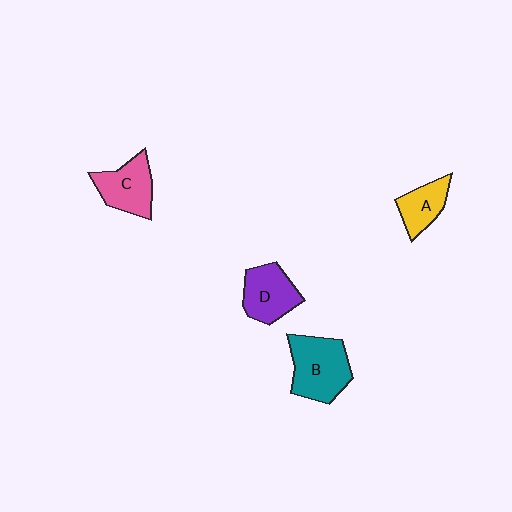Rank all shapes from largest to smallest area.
From largest to smallest: B (teal), C (pink), D (purple), A (yellow).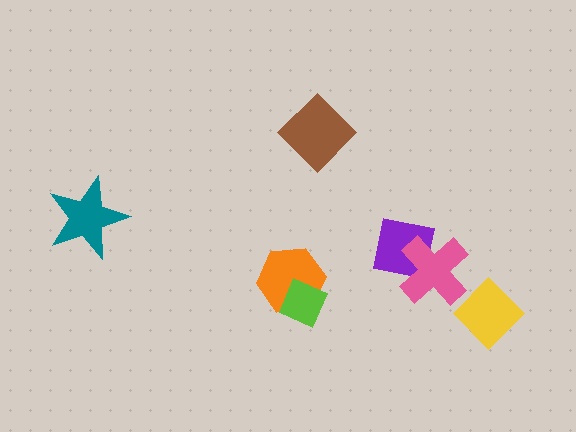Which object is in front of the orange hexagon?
The lime diamond is in front of the orange hexagon.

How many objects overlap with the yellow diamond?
0 objects overlap with the yellow diamond.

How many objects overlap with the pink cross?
1 object overlaps with the pink cross.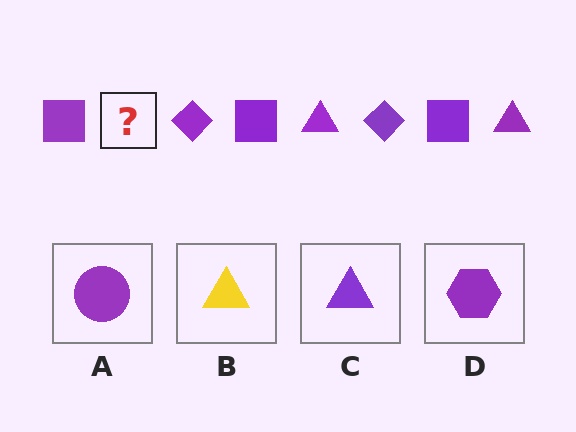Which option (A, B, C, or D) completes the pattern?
C.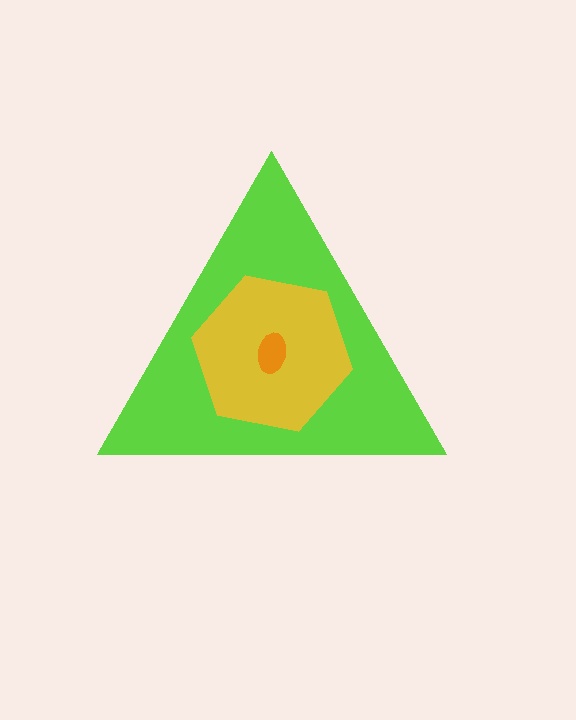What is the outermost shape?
The lime triangle.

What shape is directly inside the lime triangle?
The yellow hexagon.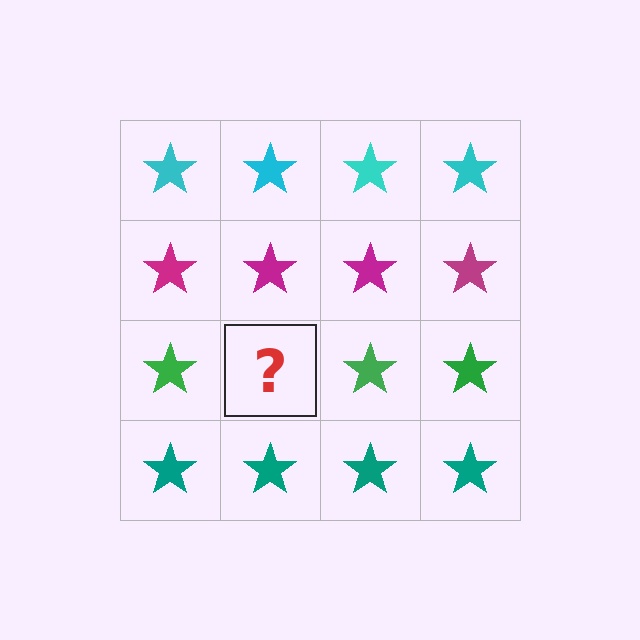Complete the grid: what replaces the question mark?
The question mark should be replaced with a green star.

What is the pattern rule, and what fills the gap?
The rule is that each row has a consistent color. The gap should be filled with a green star.